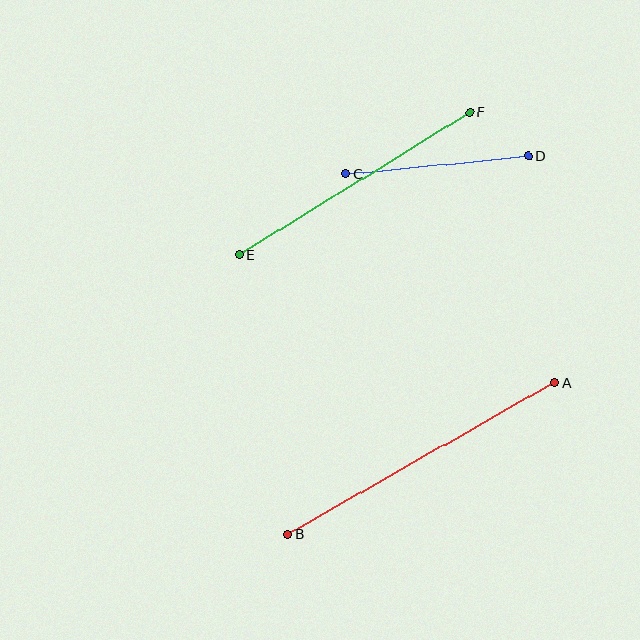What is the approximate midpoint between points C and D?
The midpoint is at approximately (437, 165) pixels.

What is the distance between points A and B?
The distance is approximately 307 pixels.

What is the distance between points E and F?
The distance is approximately 271 pixels.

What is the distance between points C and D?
The distance is approximately 183 pixels.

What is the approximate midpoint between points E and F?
The midpoint is at approximately (354, 183) pixels.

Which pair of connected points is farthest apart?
Points A and B are farthest apart.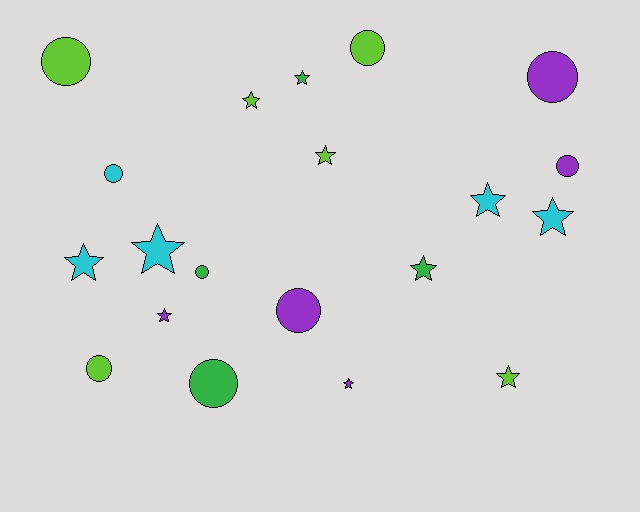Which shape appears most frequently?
Star, with 11 objects.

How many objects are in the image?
There are 20 objects.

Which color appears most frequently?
Lime, with 6 objects.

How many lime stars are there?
There are 3 lime stars.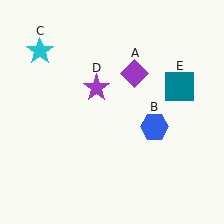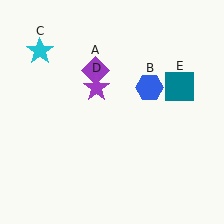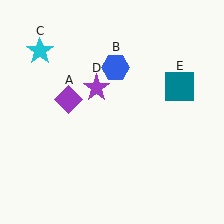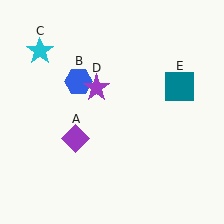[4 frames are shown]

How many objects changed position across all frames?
2 objects changed position: purple diamond (object A), blue hexagon (object B).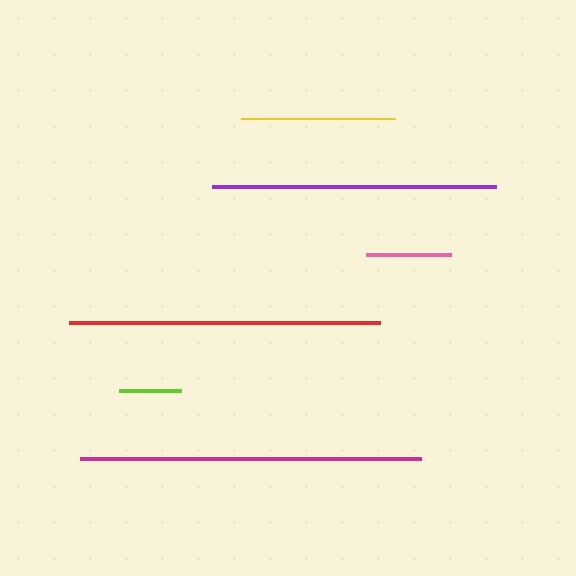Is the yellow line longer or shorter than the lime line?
The yellow line is longer than the lime line.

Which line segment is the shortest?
The lime line is the shortest at approximately 61 pixels.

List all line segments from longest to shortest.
From longest to shortest: magenta, red, purple, yellow, pink, lime.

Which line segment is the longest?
The magenta line is the longest at approximately 342 pixels.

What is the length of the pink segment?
The pink segment is approximately 84 pixels long.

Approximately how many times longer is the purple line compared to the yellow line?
The purple line is approximately 1.8 times the length of the yellow line.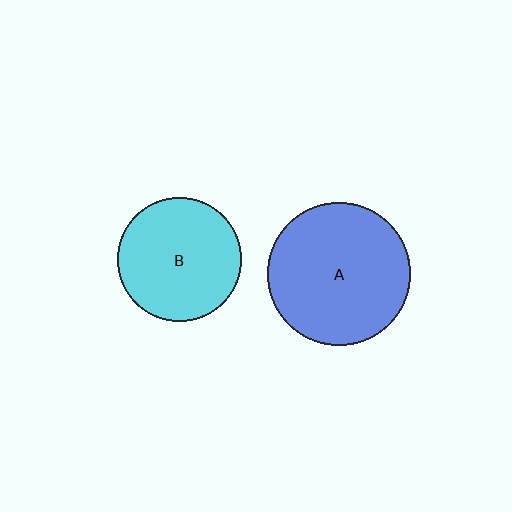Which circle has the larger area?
Circle A (blue).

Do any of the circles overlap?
No, none of the circles overlap.